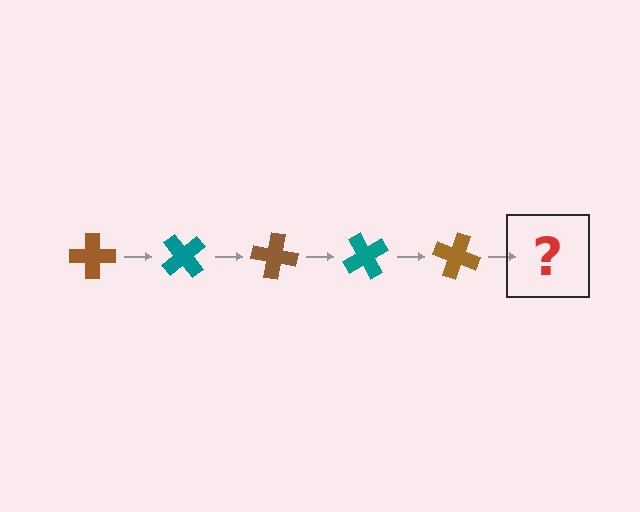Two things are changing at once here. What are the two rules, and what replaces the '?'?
The two rules are that it rotates 50 degrees each step and the color cycles through brown and teal. The '?' should be a teal cross, rotated 250 degrees from the start.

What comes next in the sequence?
The next element should be a teal cross, rotated 250 degrees from the start.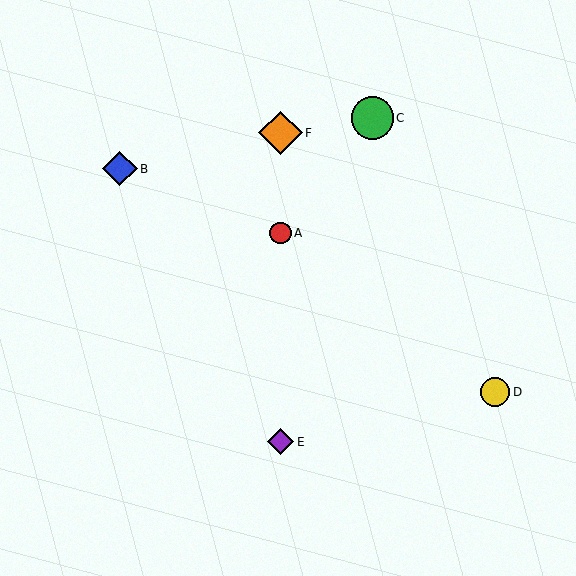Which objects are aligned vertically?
Objects A, E, F are aligned vertically.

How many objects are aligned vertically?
3 objects (A, E, F) are aligned vertically.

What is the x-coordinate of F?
Object F is at x≈281.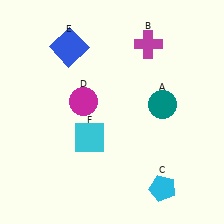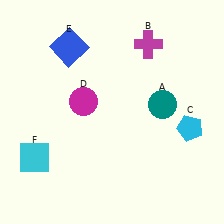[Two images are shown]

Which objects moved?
The objects that moved are: the cyan pentagon (C), the cyan square (F).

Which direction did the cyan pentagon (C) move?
The cyan pentagon (C) moved up.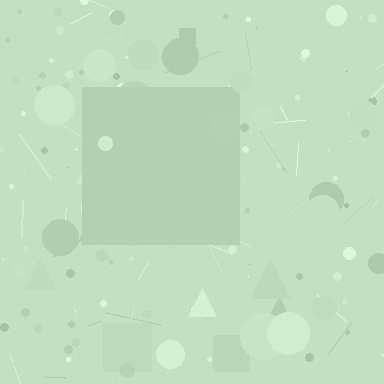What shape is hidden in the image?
A square is hidden in the image.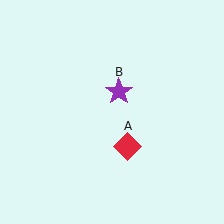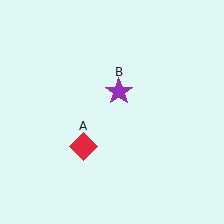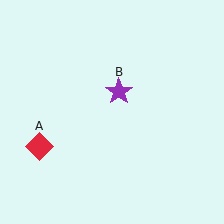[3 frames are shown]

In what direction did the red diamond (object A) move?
The red diamond (object A) moved left.